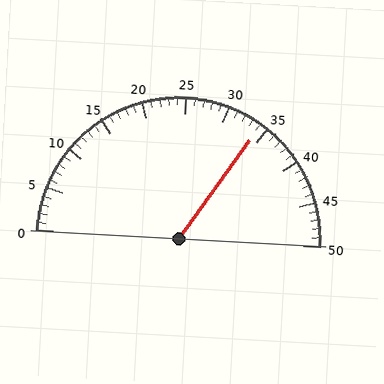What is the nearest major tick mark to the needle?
The nearest major tick mark is 35.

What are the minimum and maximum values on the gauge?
The gauge ranges from 0 to 50.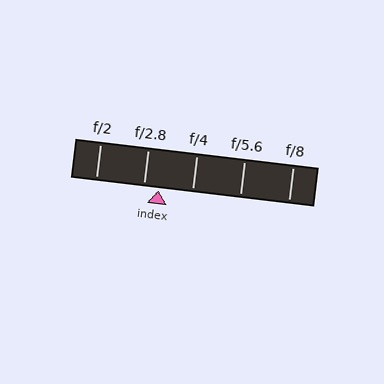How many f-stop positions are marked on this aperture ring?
There are 5 f-stop positions marked.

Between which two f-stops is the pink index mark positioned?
The index mark is between f/2.8 and f/4.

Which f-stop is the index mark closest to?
The index mark is closest to f/2.8.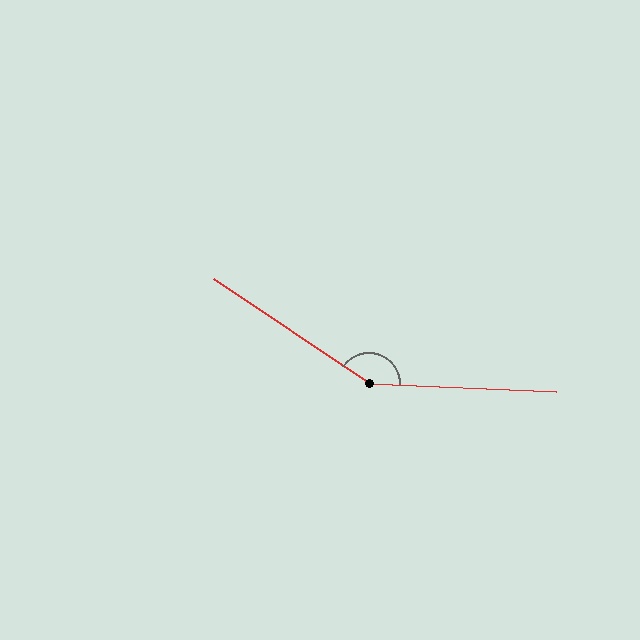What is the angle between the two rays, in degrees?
Approximately 148 degrees.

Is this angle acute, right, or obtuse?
It is obtuse.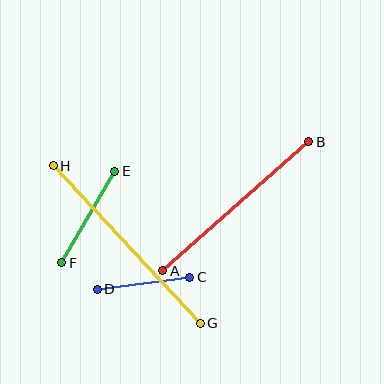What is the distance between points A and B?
The distance is approximately 195 pixels.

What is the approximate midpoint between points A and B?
The midpoint is at approximately (236, 206) pixels.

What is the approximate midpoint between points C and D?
The midpoint is at approximately (143, 283) pixels.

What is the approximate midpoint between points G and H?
The midpoint is at approximately (127, 245) pixels.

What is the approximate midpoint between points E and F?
The midpoint is at approximately (88, 217) pixels.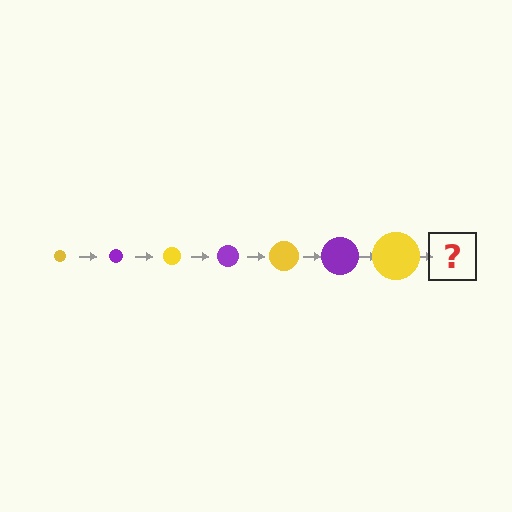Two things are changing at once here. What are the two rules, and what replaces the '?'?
The two rules are that the circle grows larger each step and the color cycles through yellow and purple. The '?' should be a purple circle, larger than the previous one.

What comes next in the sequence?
The next element should be a purple circle, larger than the previous one.